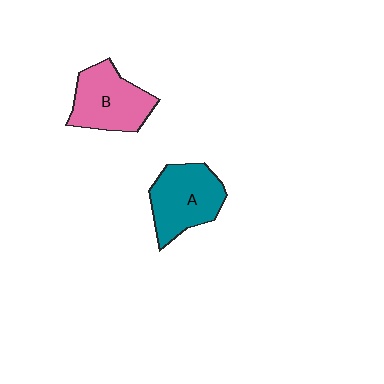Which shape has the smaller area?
Shape B (pink).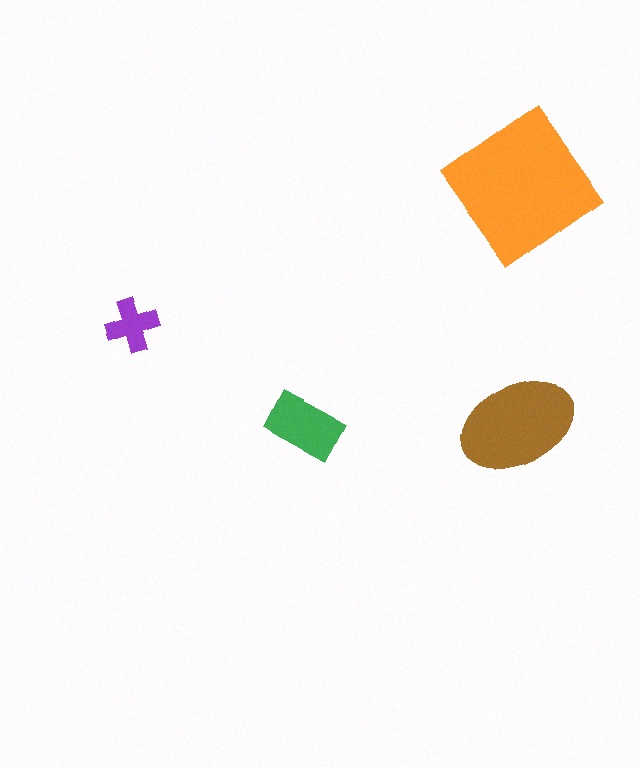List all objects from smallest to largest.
The purple cross, the green rectangle, the brown ellipse, the orange diamond.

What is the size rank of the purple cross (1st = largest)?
4th.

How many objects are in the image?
There are 4 objects in the image.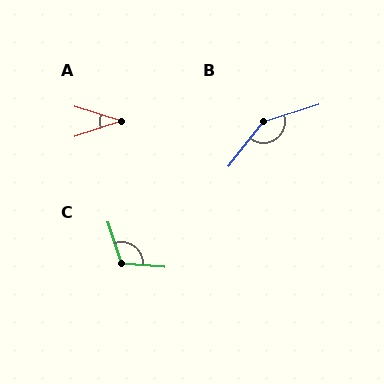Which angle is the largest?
B, at approximately 146 degrees.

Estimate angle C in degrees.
Approximately 113 degrees.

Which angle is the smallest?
A, at approximately 36 degrees.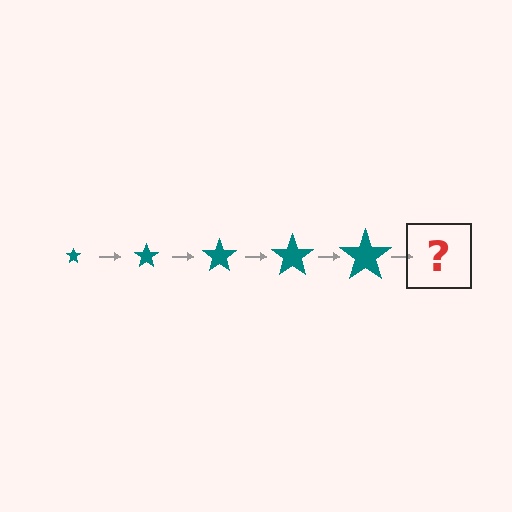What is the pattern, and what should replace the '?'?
The pattern is that the star gets progressively larger each step. The '?' should be a teal star, larger than the previous one.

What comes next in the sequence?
The next element should be a teal star, larger than the previous one.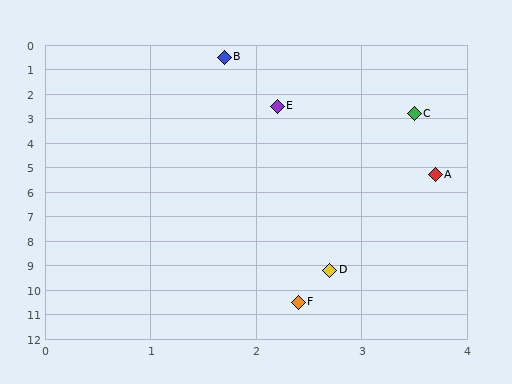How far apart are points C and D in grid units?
Points C and D are about 6.4 grid units apart.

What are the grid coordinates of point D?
Point D is at approximately (2.7, 9.2).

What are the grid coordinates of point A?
Point A is at approximately (3.7, 5.3).